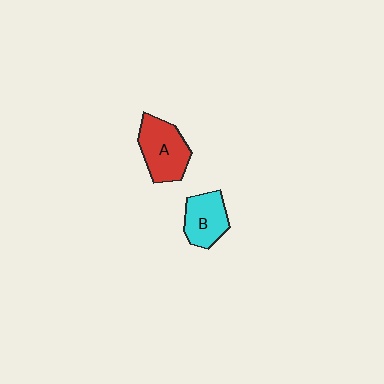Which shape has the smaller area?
Shape B (cyan).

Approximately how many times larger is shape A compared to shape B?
Approximately 1.3 times.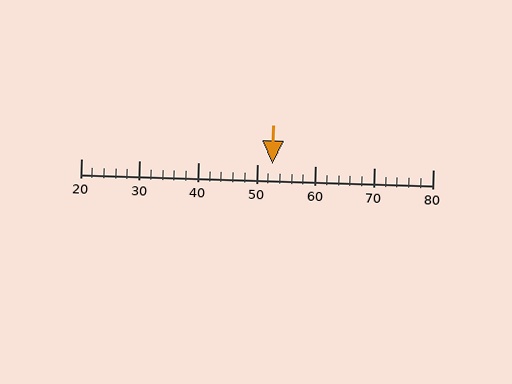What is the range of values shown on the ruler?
The ruler shows values from 20 to 80.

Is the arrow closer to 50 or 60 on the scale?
The arrow is closer to 50.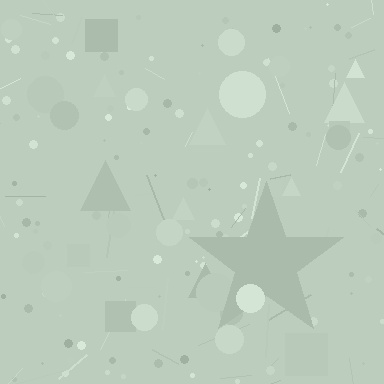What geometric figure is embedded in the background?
A star is embedded in the background.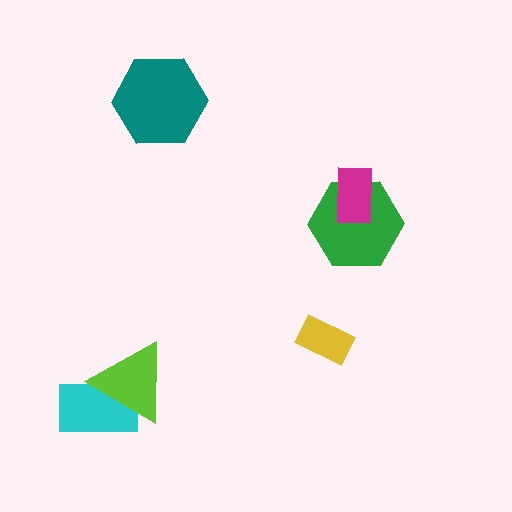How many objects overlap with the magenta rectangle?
1 object overlaps with the magenta rectangle.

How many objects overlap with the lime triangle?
1 object overlaps with the lime triangle.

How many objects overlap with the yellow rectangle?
0 objects overlap with the yellow rectangle.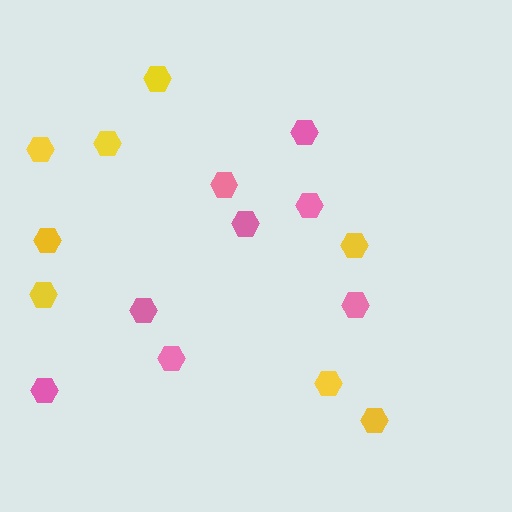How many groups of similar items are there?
There are 2 groups: one group of pink hexagons (8) and one group of yellow hexagons (8).